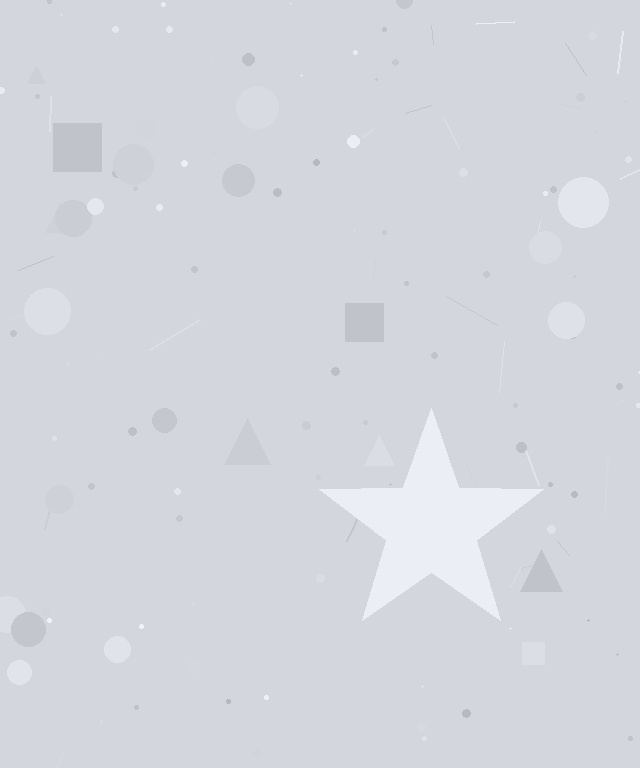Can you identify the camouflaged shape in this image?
The camouflaged shape is a star.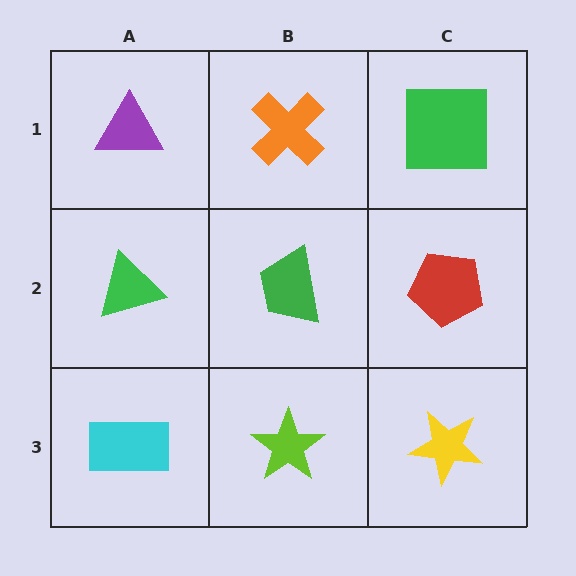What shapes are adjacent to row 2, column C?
A green square (row 1, column C), a yellow star (row 3, column C), a green trapezoid (row 2, column B).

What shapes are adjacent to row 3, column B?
A green trapezoid (row 2, column B), a cyan rectangle (row 3, column A), a yellow star (row 3, column C).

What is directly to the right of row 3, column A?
A lime star.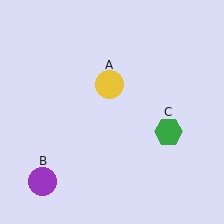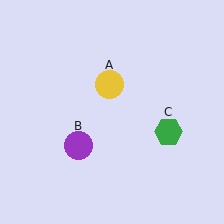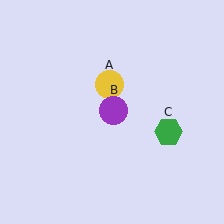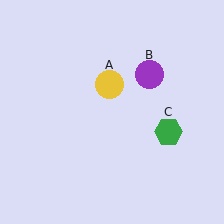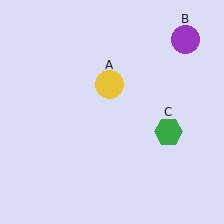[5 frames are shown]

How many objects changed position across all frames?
1 object changed position: purple circle (object B).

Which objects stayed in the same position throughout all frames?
Yellow circle (object A) and green hexagon (object C) remained stationary.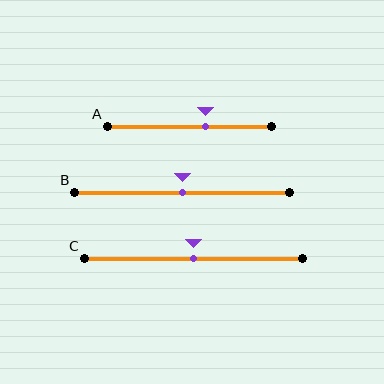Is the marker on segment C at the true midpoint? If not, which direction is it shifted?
Yes, the marker on segment C is at the true midpoint.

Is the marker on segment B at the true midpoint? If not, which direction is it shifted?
Yes, the marker on segment B is at the true midpoint.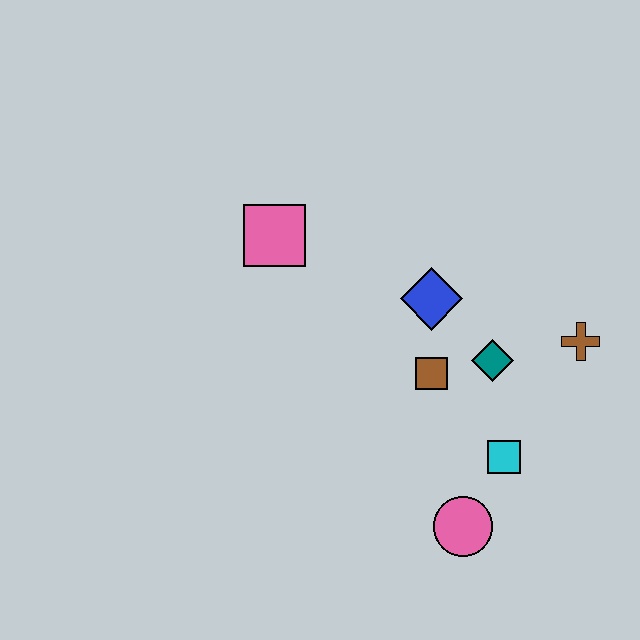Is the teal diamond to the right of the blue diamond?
Yes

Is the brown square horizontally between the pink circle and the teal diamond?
No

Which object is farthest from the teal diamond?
The pink square is farthest from the teal diamond.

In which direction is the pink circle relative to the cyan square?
The pink circle is below the cyan square.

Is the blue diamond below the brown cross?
No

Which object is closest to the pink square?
The blue diamond is closest to the pink square.